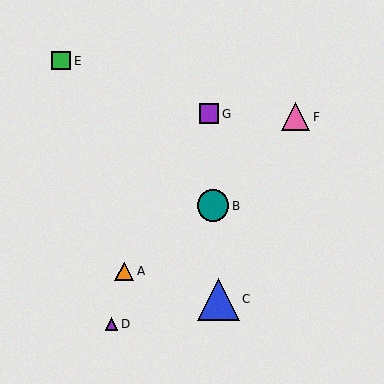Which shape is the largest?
The blue triangle (labeled C) is the largest.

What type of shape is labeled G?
Shape G is a purple square.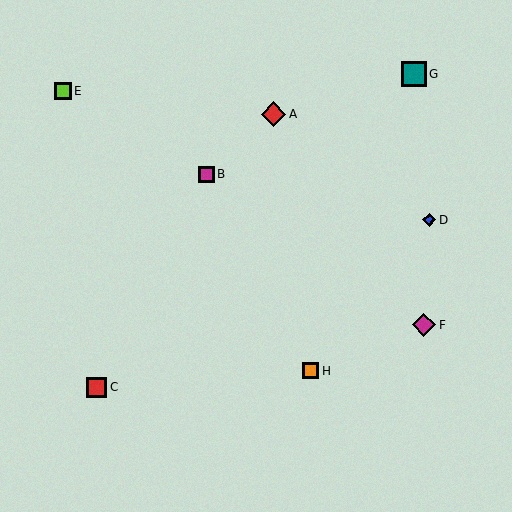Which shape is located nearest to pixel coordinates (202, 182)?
The magenta square (labeled B) at (206, 174) is nearest to that location.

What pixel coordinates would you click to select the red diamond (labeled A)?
Click at (274, 114) to select the red diamond A.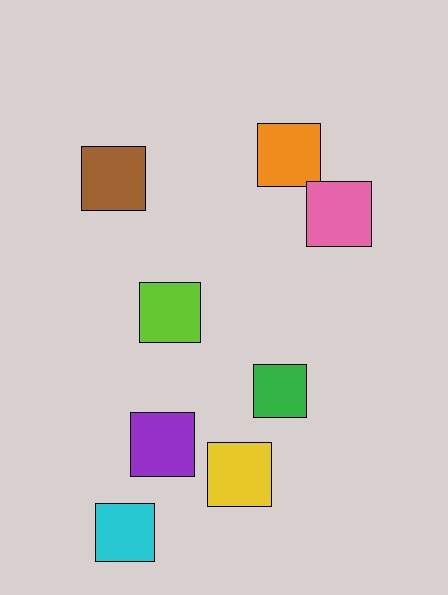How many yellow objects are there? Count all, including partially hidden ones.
There is 1 yellow object.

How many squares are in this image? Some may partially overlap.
There are 8 squares.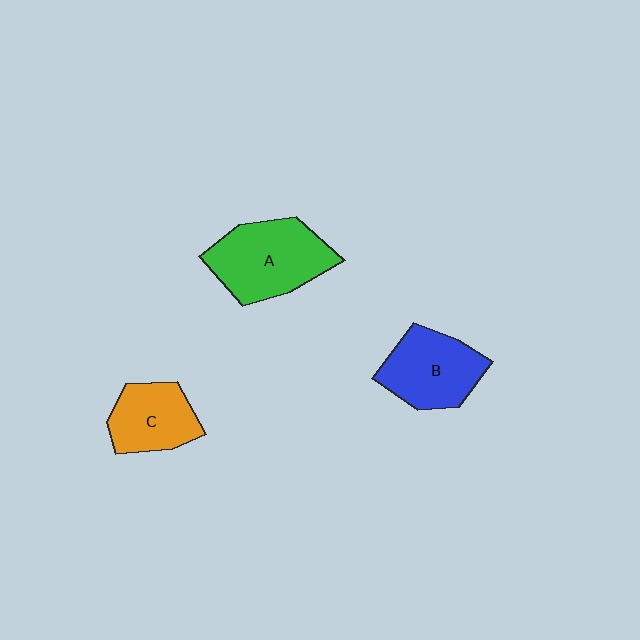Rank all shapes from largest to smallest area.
From largest to smallest: A (green), B (blue), C (orange).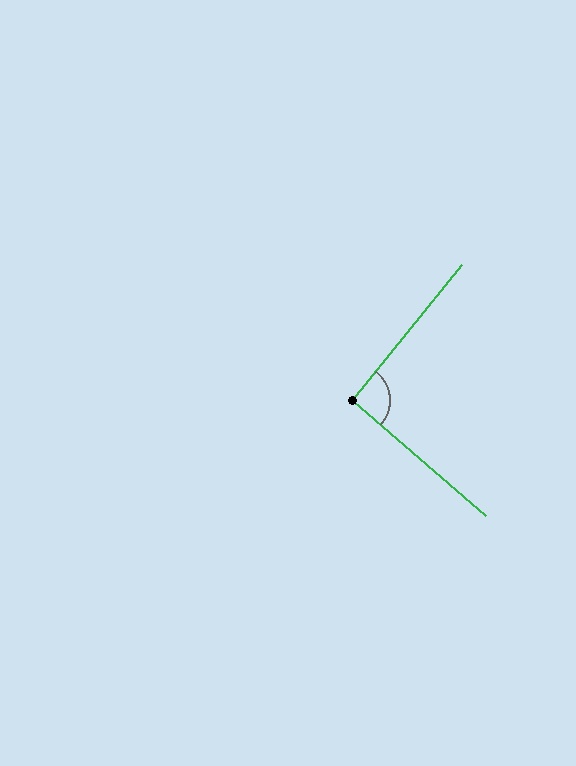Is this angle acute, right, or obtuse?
It is approximately a right angle.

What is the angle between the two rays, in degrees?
Approximately 92 degrees.